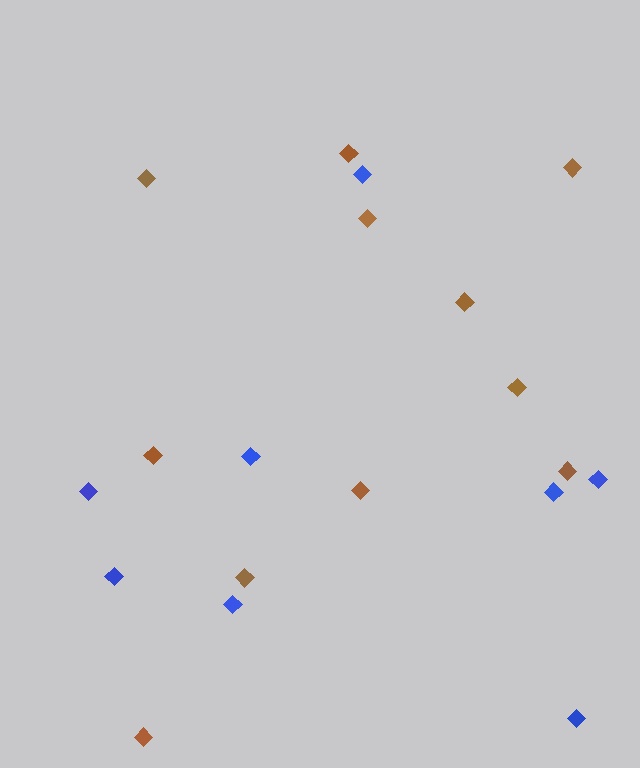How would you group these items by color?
There are 2 groups: one group of brown diamonds (11) and one group of blue diamonds (8).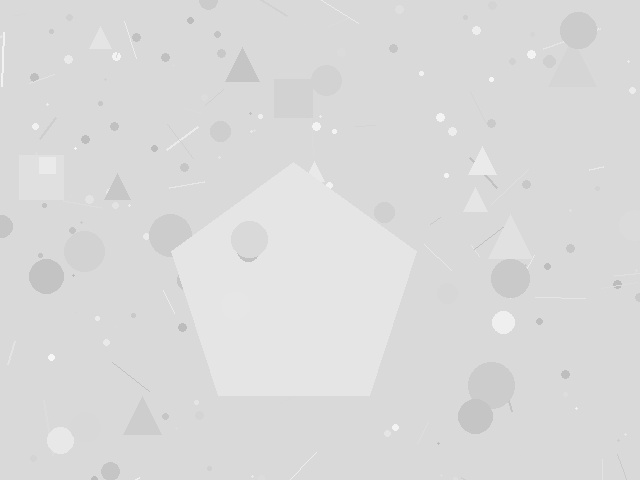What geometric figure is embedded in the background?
A pentagon is embedded in the background.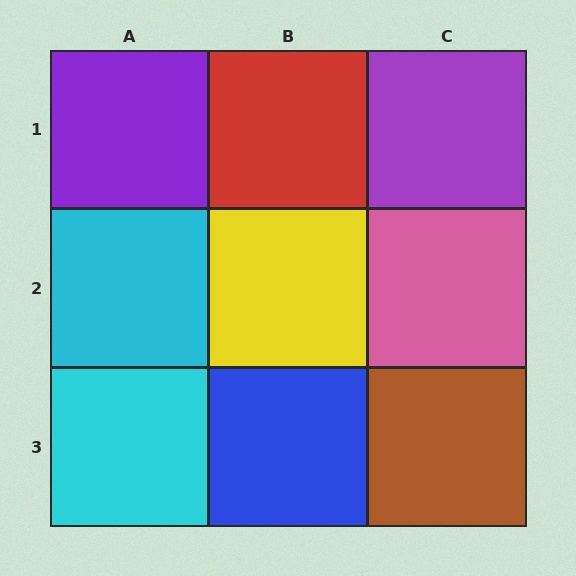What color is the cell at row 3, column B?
Blue.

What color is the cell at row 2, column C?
Pink.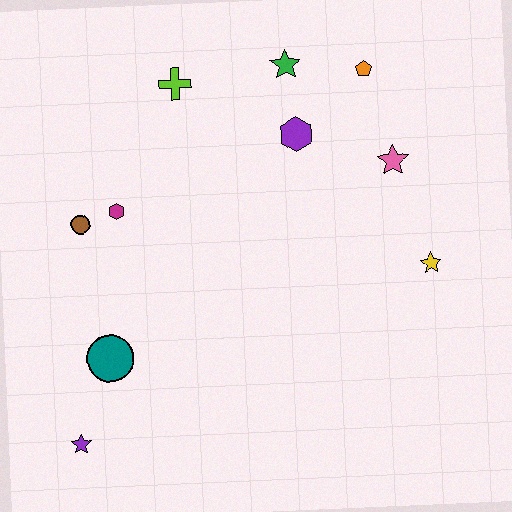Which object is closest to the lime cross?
The green star is closest to the lime cross.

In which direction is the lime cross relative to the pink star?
The lime cross is to the left of the pink star.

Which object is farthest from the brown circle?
The yellow star is farthest from the brown circle.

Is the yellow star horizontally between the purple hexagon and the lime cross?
No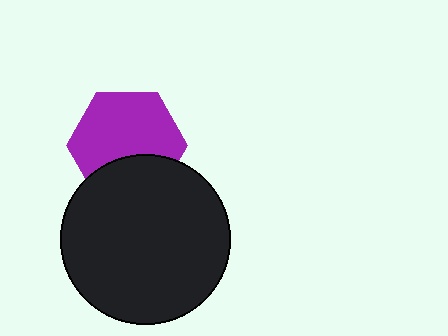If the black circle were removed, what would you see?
You would see the complete purple hexagon.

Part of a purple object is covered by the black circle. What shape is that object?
It is a hexagon.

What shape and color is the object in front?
The object in front is a black circle.